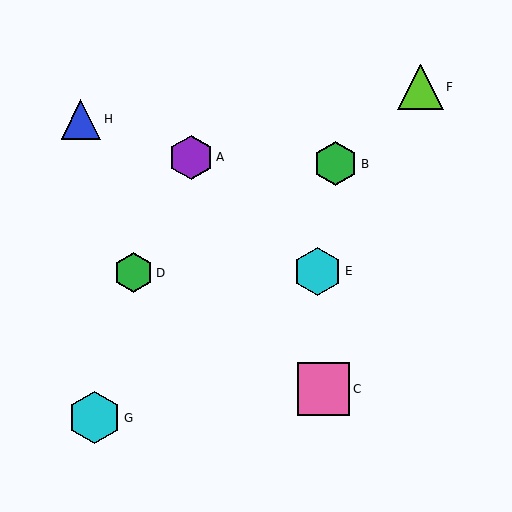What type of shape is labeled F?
Shape F is a lime triangle.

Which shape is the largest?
The pink square (labeled C) is the largest.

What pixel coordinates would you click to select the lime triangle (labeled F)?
Click at (421, 87) to select the lime triangle F.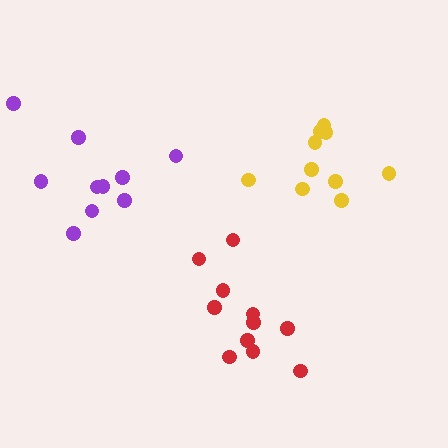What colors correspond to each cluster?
The clusters are colored: yellow, purple, red.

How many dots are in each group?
Group 1: 10 dots, Group 2: 10 dots, Group 3: 11 dots (31 total).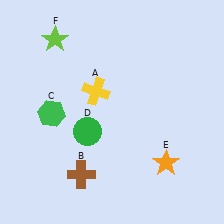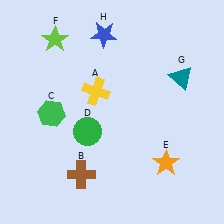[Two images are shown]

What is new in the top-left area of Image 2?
A blue star (H) was added in the top-left area of Image 2.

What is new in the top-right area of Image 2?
A teal triangle (G) was added in the top-right area of Image 2.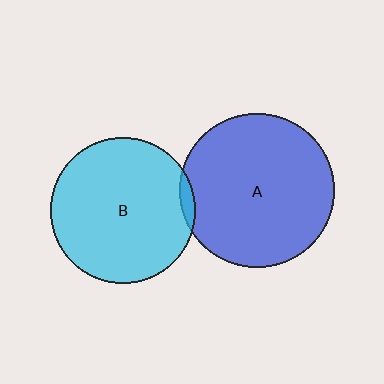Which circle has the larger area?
Circle A (blue).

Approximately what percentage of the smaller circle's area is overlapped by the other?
Approximately 5%.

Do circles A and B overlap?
Yes.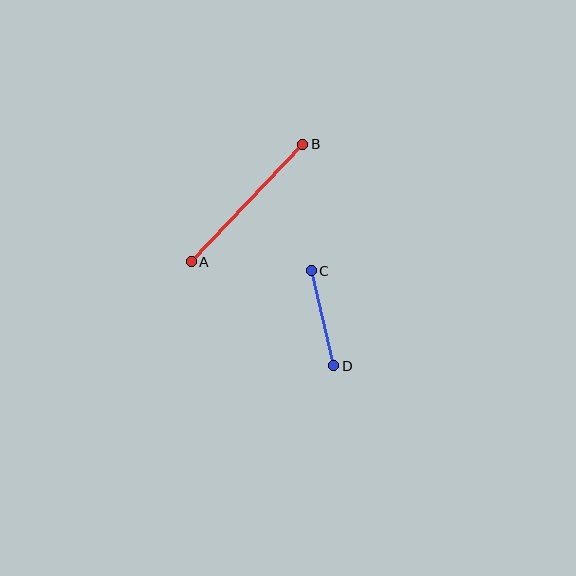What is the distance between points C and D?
The distance is approximately 98 pixels.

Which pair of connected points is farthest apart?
Points A and B are farthest apart.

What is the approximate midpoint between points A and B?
The midpoint is at approximately (247, 203) pixels.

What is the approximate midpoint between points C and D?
The midpoint is at approximately (322, 318) pixels.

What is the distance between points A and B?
The distance is approximately 162 pixels.